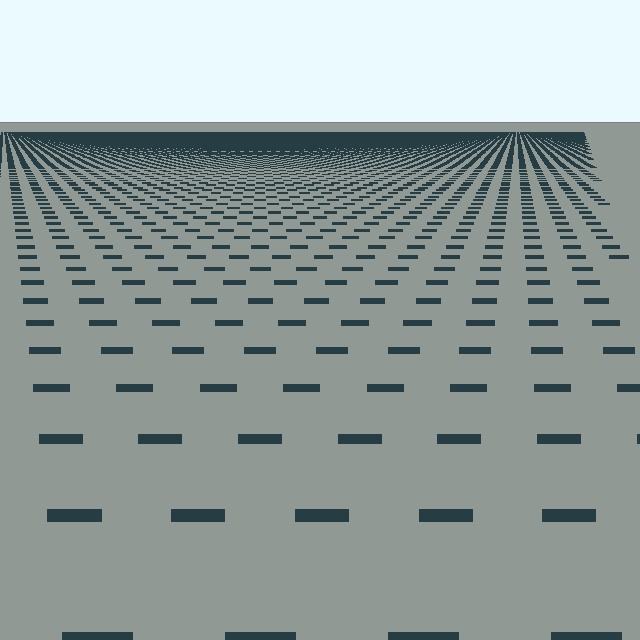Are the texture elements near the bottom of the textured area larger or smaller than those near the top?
Larger. Near the bottom, elements are closer to the viewer and appear at a bigger on-screen size.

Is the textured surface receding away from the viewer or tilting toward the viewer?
The surface is receding away from the viewer. Texture elements get smaller and denser toward the top.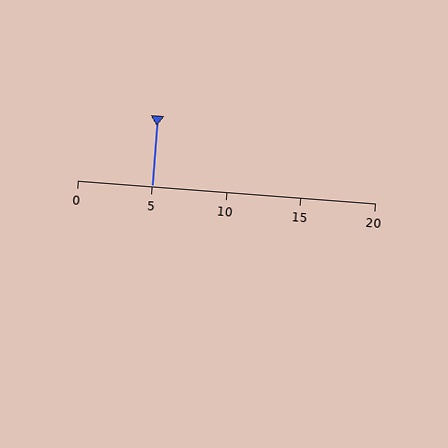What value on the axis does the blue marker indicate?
The marker indicates approximately 5.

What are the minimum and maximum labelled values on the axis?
The axis runs from 0 to 20.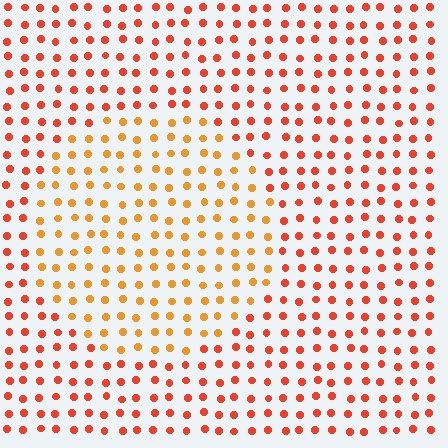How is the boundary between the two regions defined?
The boundary is defined purely by a slight shift in hue (about 28 degrees). Spacing, size, and orientation are identical on both sides.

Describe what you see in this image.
The image is filled with small red elements in a uniform arrangement. A circle-shaped region is visible where the elements are tinted to a slightly different hue, forming a subtle color boundary.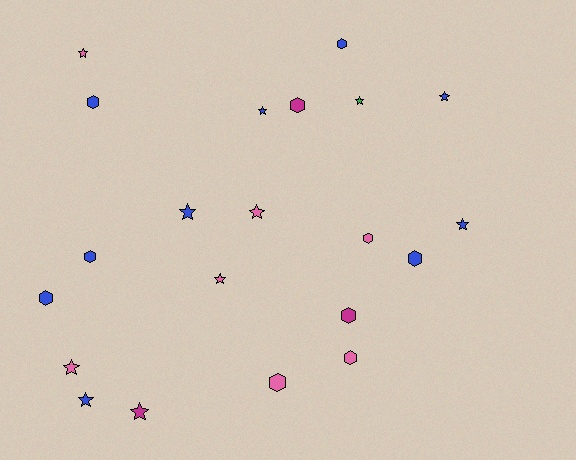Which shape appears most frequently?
Star, with 11 objects.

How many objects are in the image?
There are 21 objects.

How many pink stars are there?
There are 4 pink stars.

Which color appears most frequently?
Blue, with 10 objects.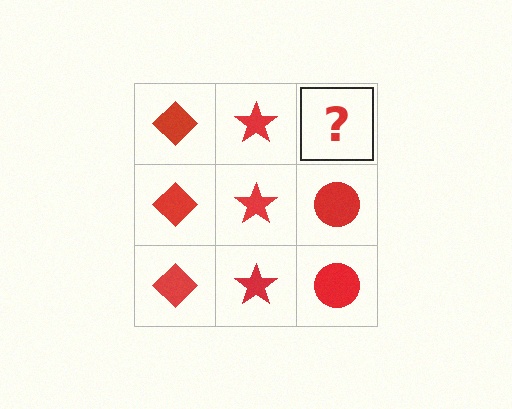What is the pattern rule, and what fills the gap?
The rule is that each column has a consistent shape. The gap should be filled with a red circle.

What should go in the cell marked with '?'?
The missing cell should contain a red circle.